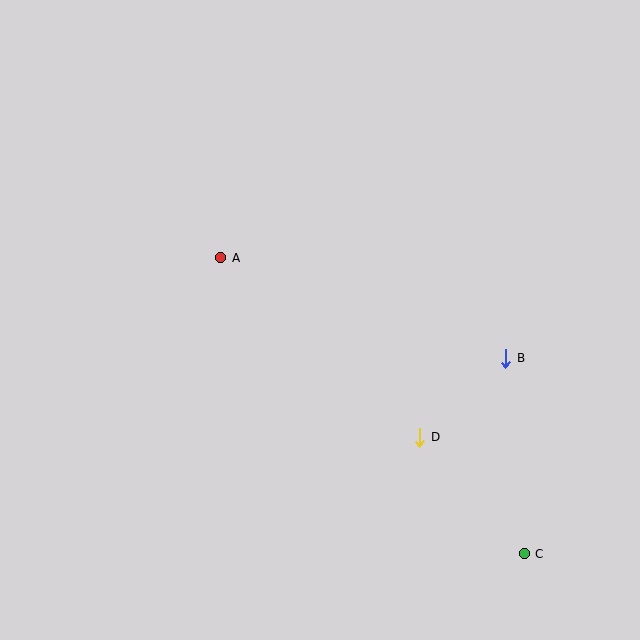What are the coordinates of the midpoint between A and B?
The midpoint between A and B is at (363, 308).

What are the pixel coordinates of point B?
Point B is at (506, 358).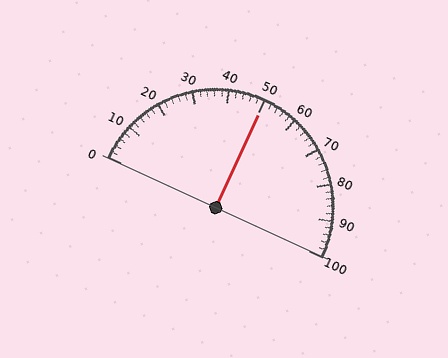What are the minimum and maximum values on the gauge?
The gauge ranges from 0 to 100.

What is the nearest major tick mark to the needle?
The nearest major tick mark is 50.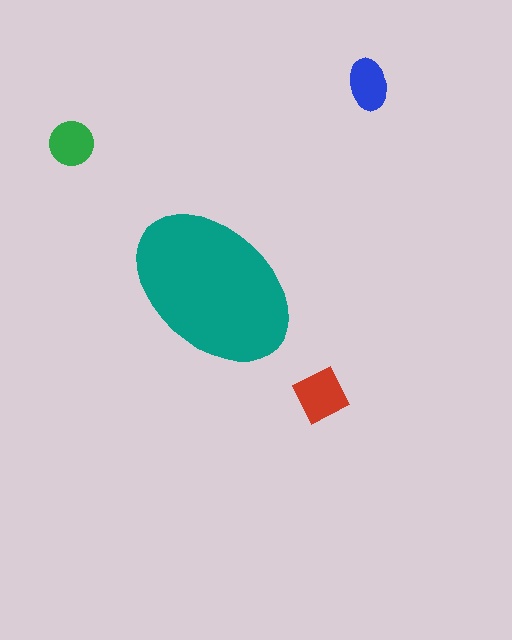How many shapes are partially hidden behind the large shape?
0 shapes are partially hidden.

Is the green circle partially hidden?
No, the green circle is fully visible.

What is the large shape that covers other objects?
A teal ellipse.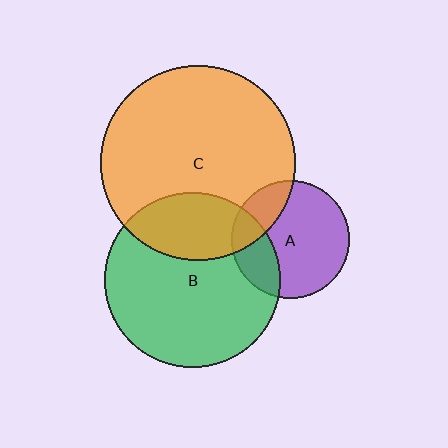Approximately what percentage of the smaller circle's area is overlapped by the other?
Approximately 20%.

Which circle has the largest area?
Circle C (orange).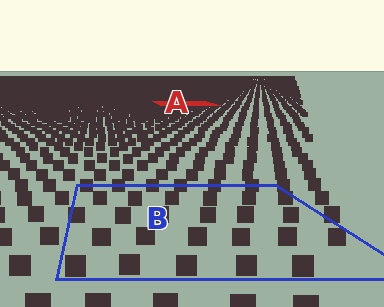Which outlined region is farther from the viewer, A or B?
Region A is farther from the viewer — the texture elements inside it appear smaller and more densely packed.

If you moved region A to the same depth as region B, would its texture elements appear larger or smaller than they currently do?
They would appear larger. At a closer depth, the same texture elements are projected at a bigger on-screen size.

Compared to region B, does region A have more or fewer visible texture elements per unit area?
Region A has more texture elements per unit area — they are packed more densely because it is farther away.